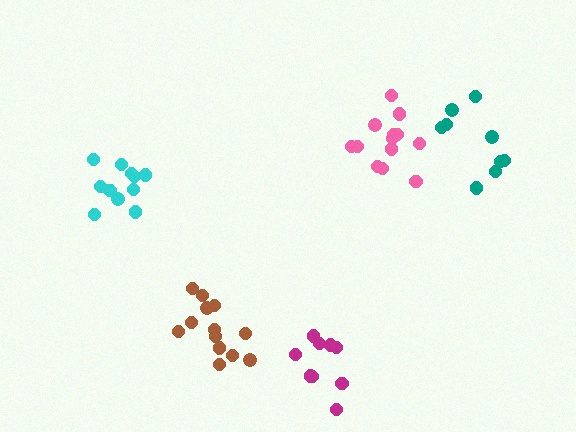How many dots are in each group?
Group 1: 13 dots, Group 2: 9 dots, Group 3: 9 dots, Group 4: 13 dots, Group 5: 11 dots (55 total).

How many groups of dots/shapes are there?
There are 5 groups.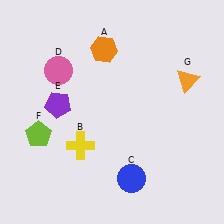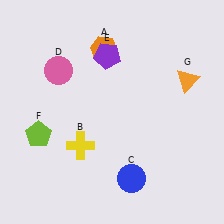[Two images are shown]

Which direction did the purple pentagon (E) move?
The purple pentagon (E) moved right.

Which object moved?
The purple pentagon (E) moved right.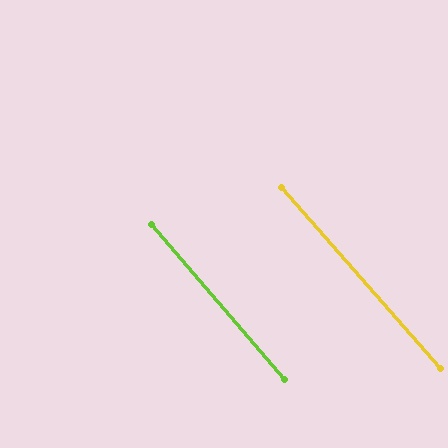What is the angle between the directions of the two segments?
Approximately 1 degree.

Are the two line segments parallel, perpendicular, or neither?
Parallel — their directions differ by only 0.7°.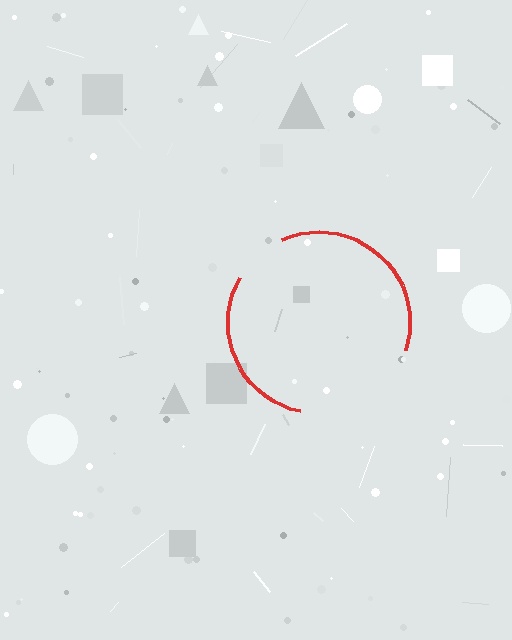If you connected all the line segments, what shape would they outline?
They would outline a circle.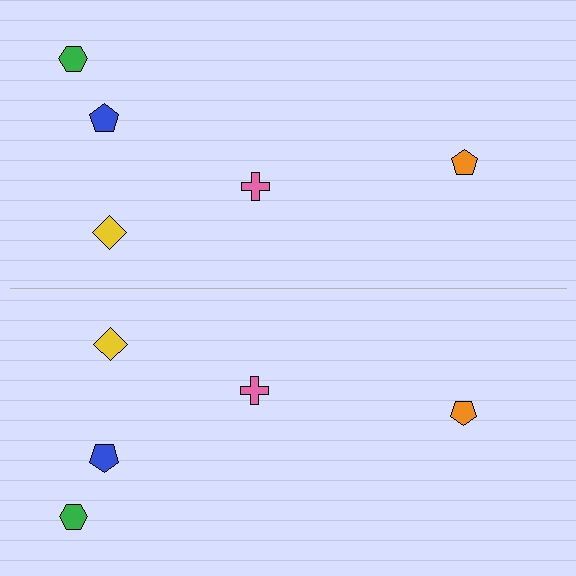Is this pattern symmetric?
Yes, this pattern has bilateral (reflection) symmetry.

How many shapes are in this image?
There are 10 shapes in this image.